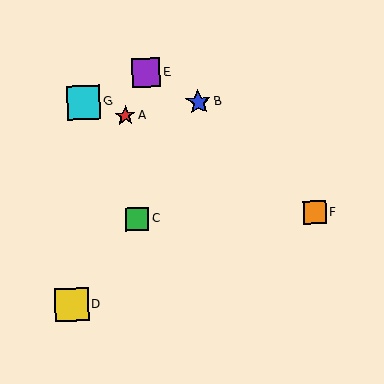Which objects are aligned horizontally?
Objects C, F are aligned horizontally.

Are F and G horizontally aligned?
No, F is at y≈212 and G is at y≈103.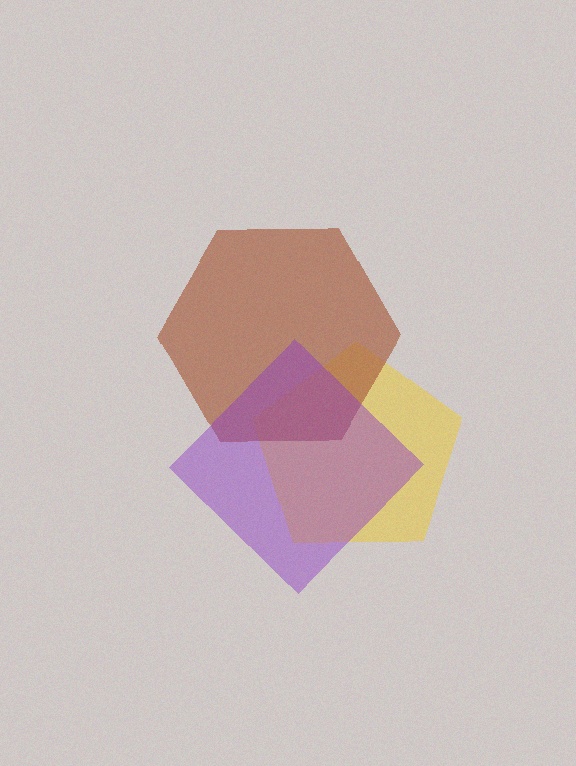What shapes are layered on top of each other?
The layered shapes are: a yellow pentagon, a brown hexagon, a purple diamond.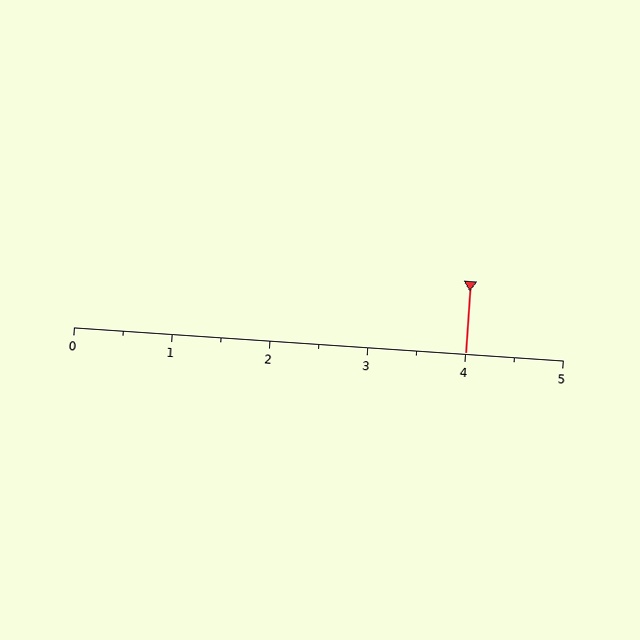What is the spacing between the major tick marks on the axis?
The major ticks are spaced 1 apart.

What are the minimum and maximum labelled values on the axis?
The axis runs from 0 to 5.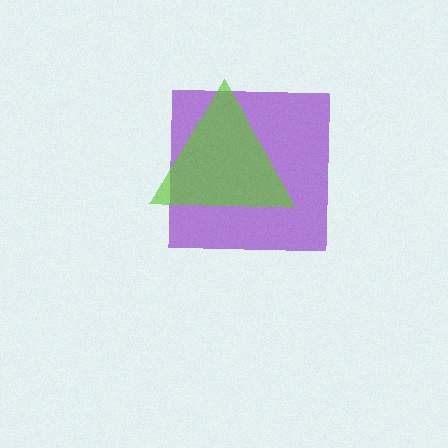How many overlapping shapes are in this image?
There are 2 overlapping shapes in the image.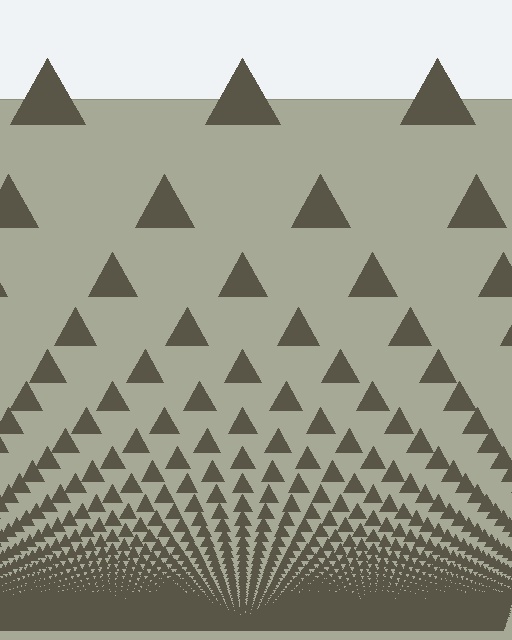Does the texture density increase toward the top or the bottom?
Density increases toward the bottom.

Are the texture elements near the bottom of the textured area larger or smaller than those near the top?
Smaller. The gradient is inverted — elements near the bottom are smaller and denser.